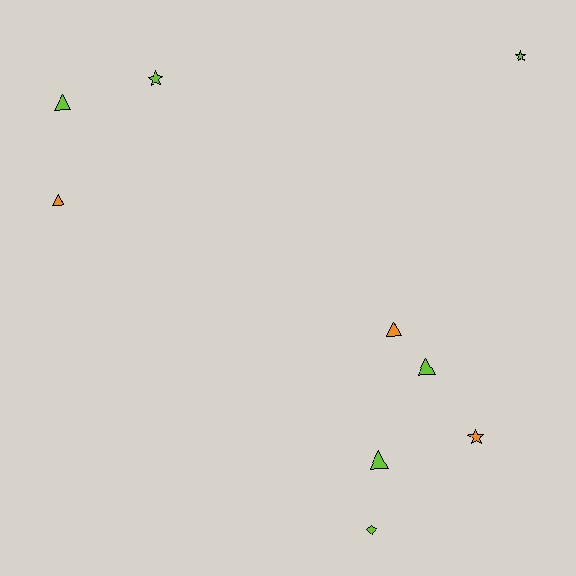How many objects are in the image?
There are 9 objects.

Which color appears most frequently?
Lime, with 6 objects.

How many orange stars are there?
There is 1 orange star.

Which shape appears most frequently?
Triangle, with 5 objects.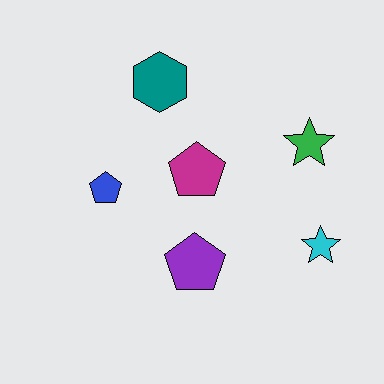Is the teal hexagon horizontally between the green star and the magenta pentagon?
No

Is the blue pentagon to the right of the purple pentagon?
No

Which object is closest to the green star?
The cyan star is closest to the green star.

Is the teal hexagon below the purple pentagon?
No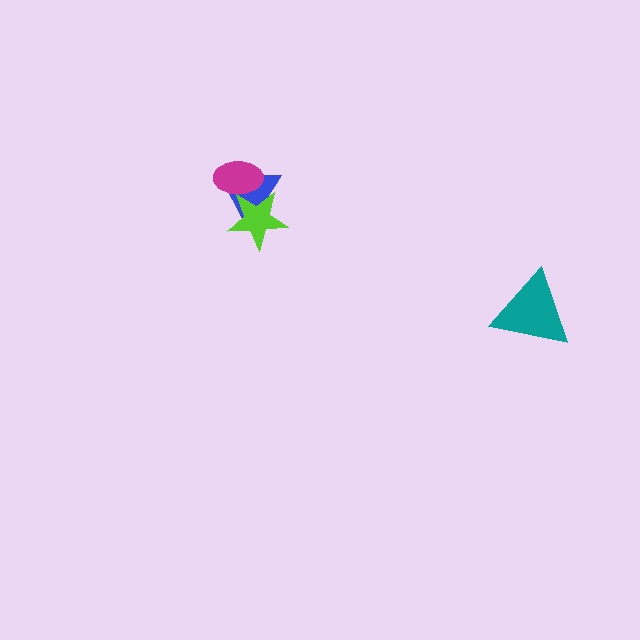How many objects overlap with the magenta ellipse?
2 objects overlap with the magenta ellipse.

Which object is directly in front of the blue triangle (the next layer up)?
The lime star is directly in front of the blue triangle.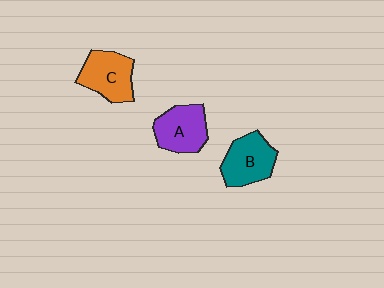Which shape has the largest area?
Shape C (orange).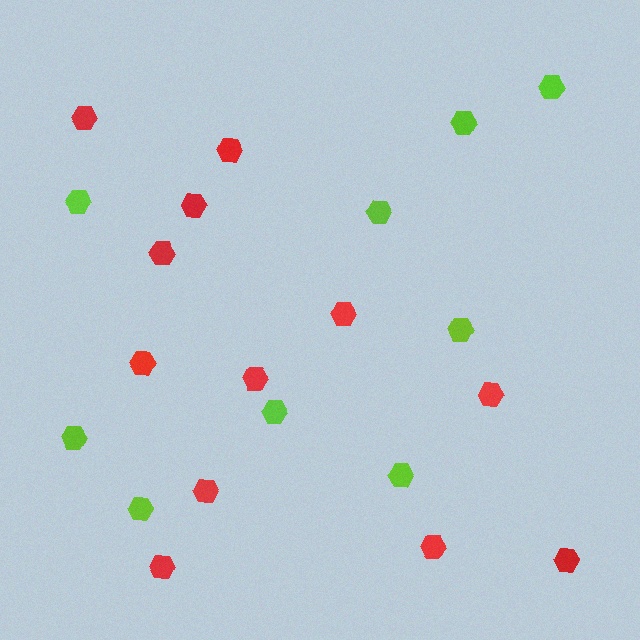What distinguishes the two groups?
There are 2 groups: one group of red hexagons (12) and one group of lime hexagons (9).